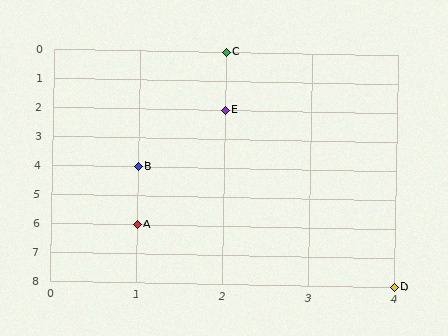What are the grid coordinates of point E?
Point E is at grid coordinates (2, 2).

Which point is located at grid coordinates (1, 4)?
Point B is at (1, 4).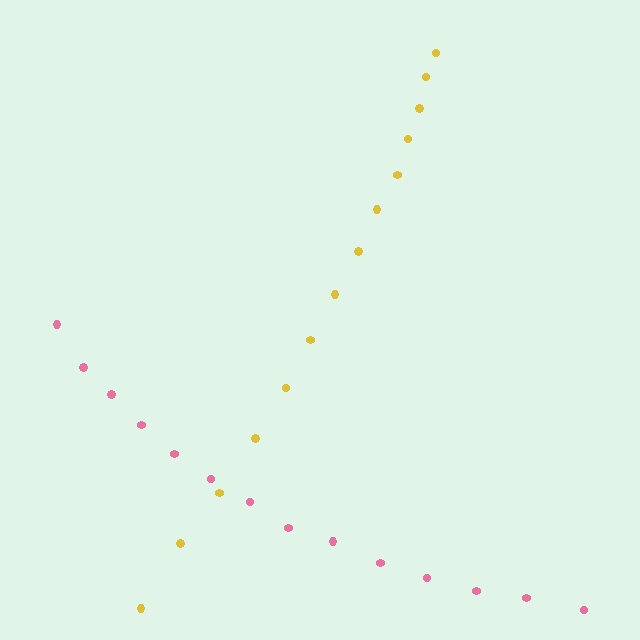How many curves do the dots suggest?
There are 2 distinct paths.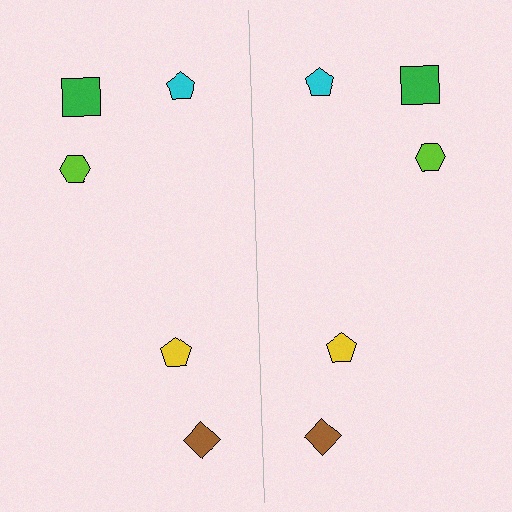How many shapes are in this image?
There are 10 shapes in this image.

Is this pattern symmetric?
Yes, this pattern has bilateral (reflection) symmetry.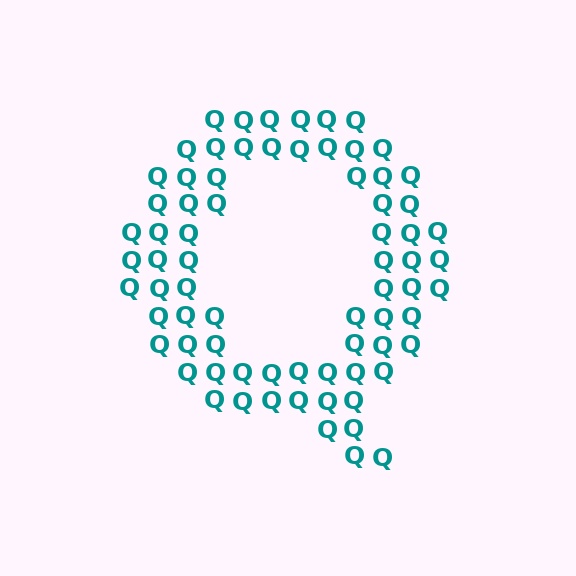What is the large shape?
The large shape is the letter Q.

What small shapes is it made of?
It is made of small letter Q's.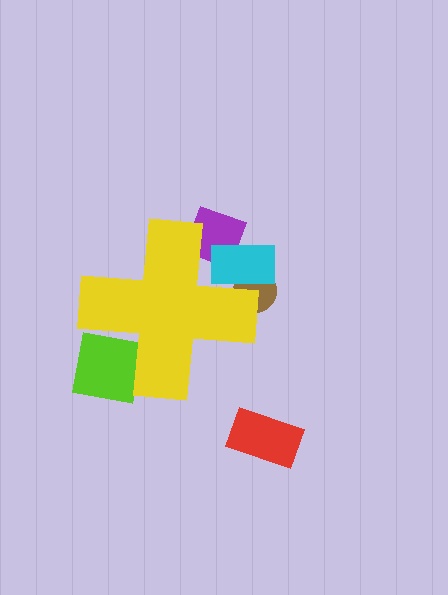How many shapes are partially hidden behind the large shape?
4 shapes are partially hidden.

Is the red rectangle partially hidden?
No, the red rectangle is fully visible.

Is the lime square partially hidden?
Yes, the lime square is partially hidden behind the yellow cross.